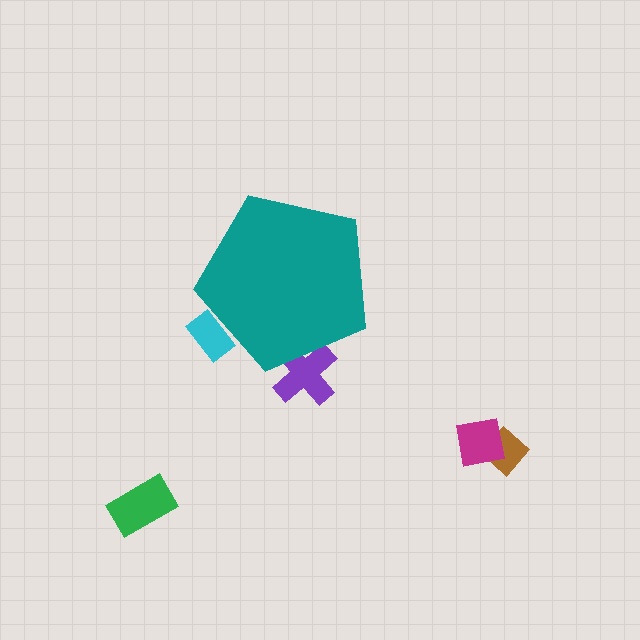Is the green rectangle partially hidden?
No, the green rectangle is fully visible.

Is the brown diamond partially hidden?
No, the brown diamond is fully visible.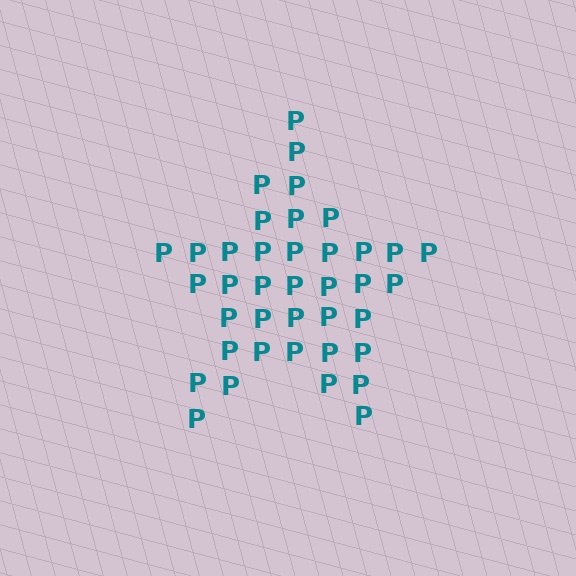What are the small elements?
The small elements are letter P's.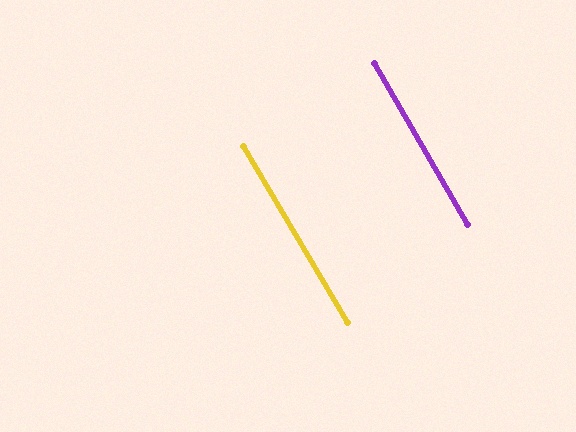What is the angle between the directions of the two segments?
Approximately 1 degree.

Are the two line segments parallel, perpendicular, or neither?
Parallel — their directions differ by only 0.6°.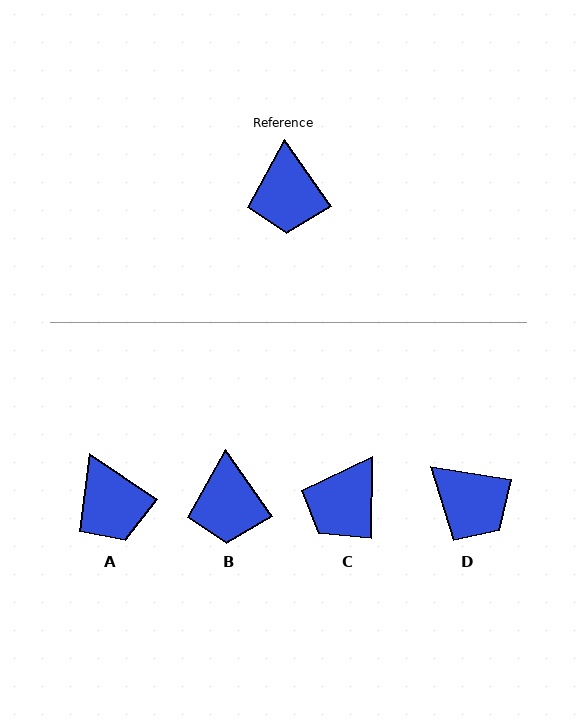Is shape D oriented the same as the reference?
No, it is off by about 46 degrees.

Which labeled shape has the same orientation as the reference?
B.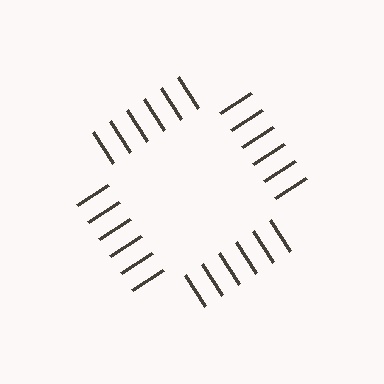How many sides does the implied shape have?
4 sides — the line-ends trace a square.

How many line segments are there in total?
24 — 6 along each of the 4 edges.